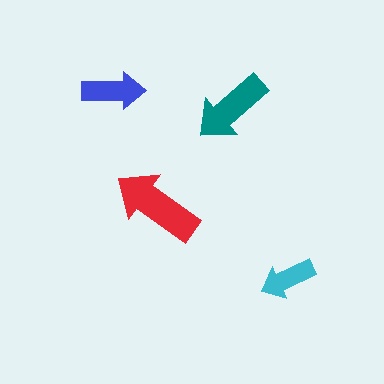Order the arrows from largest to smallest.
the red one, the teal one, the blue one, the cyan one.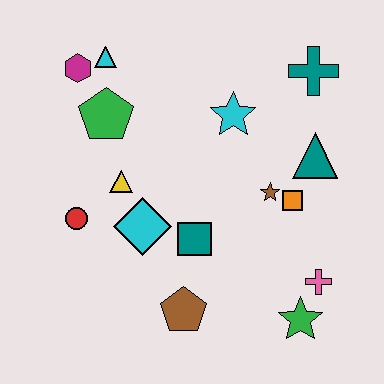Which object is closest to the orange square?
The brown star is closest to the orange square.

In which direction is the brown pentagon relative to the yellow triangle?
The brown pentagon is below the yellow triangle.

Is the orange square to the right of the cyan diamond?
Yes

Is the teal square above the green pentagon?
No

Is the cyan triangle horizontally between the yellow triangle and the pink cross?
No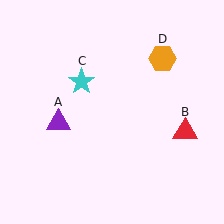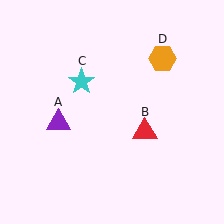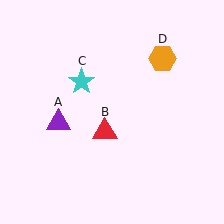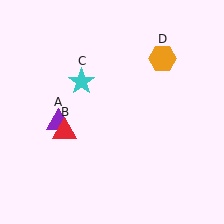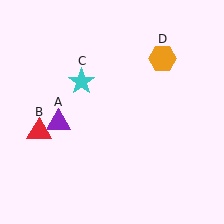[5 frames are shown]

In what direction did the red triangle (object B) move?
The red triangle (object B) moved left.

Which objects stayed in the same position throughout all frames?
Purple triangle (object A) and cyan star (object C) and orange hexagon (object D) remained stationary.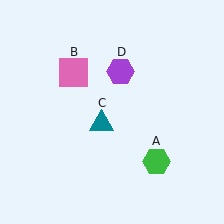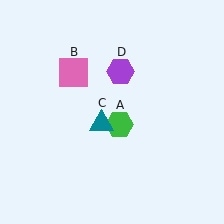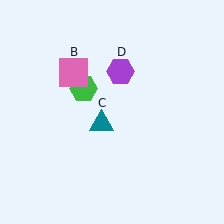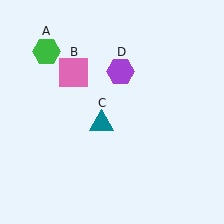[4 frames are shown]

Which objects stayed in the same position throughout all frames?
Pink square (object B) and teal triangle (object C) and purple hexagon (object D) remained stationary.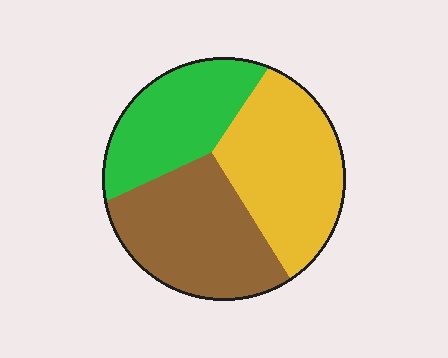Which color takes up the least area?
Green, at roughly 30%.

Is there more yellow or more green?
Yellow.